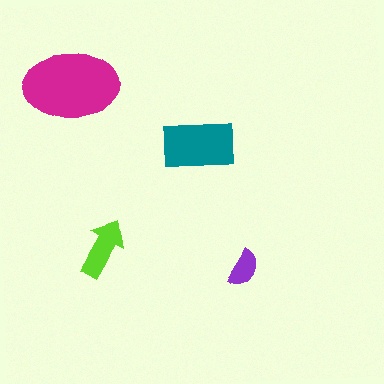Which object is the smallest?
The purple semicircle.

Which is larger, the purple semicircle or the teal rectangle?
The teal rectangle.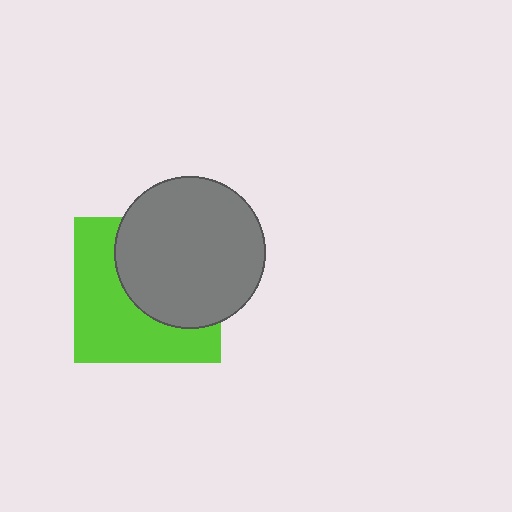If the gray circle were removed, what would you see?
You would see the complete lime square.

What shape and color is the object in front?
The object in front is a gray circle.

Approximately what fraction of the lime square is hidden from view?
Roughly 49% of the lime square is hidden behind the gray circle.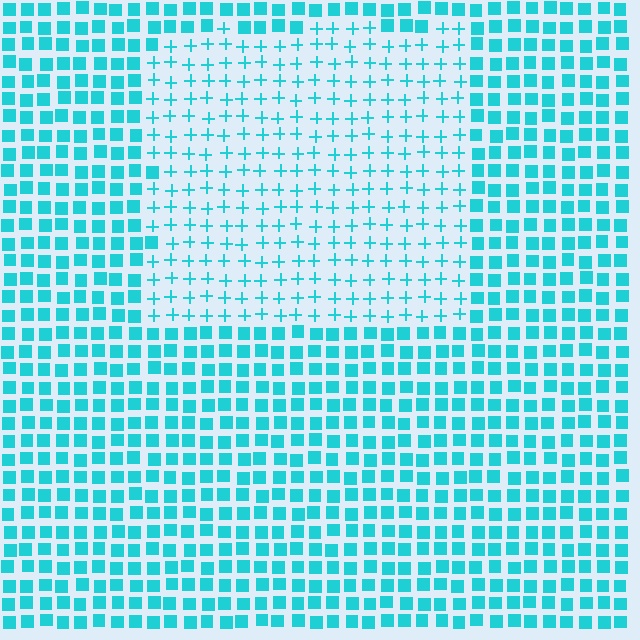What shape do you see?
I see a rectangle.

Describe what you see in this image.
The image is filled with small cyan elements arranged in a uniform grid. A rectangle-shaped region contains plus signs, while the surrounding area contains squares. The boundary is defined purely by the change in element shape.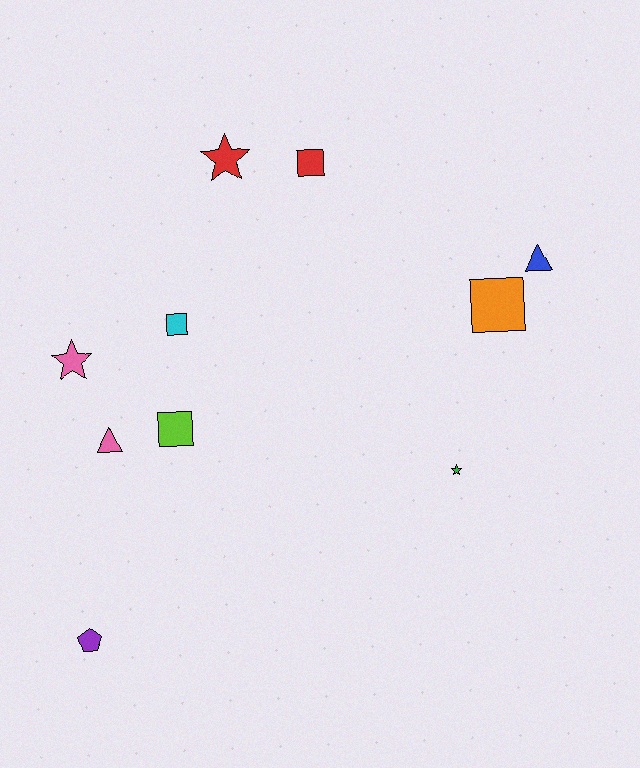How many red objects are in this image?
There are 2 red objects.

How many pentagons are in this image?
There is 1 pentagon.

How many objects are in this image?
There are 10 objects.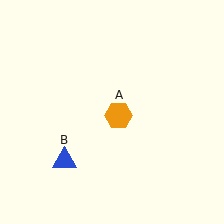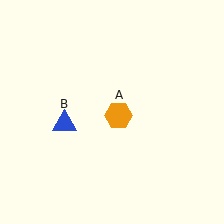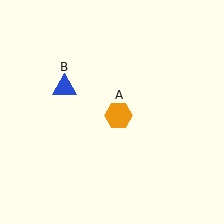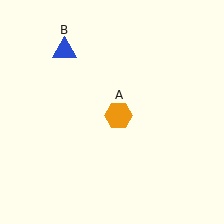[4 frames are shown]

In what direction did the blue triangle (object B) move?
The blue triangle (object B) moved up.